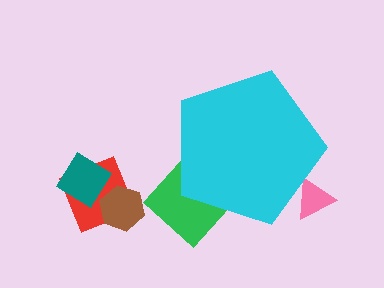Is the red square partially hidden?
No, the red square is fully visible.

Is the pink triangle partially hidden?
Yes, the pink triangle is partially hidden behind the cyan pentagon.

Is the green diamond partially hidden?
Yes, the green diamond is partially hidden behind the cyan pentagon.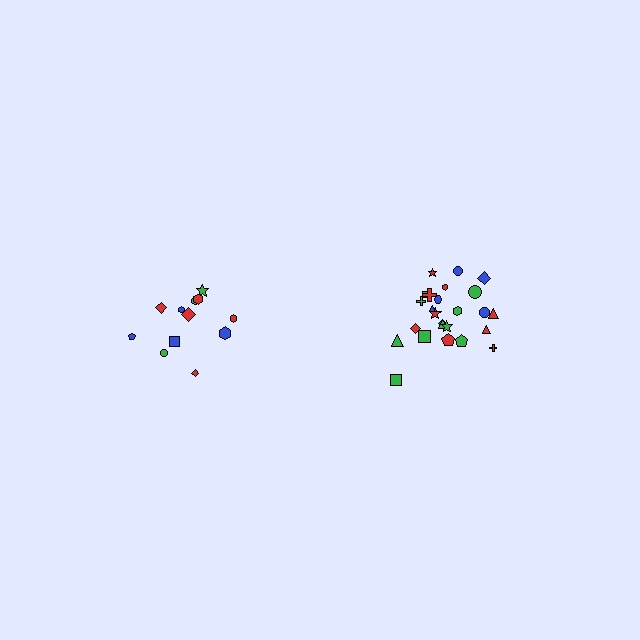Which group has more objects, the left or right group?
The right group.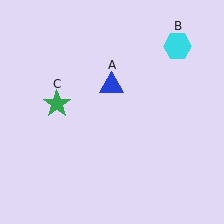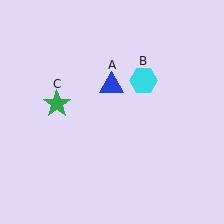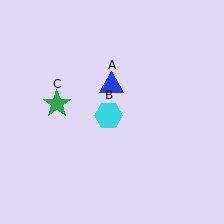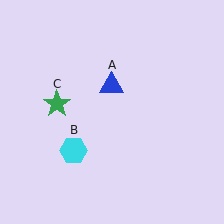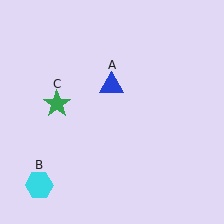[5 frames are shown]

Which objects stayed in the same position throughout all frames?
Blue triangle (object A) and green star (object C) remained stationary.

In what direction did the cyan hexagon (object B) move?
The cyan hexagon (object B) moved down and to the left.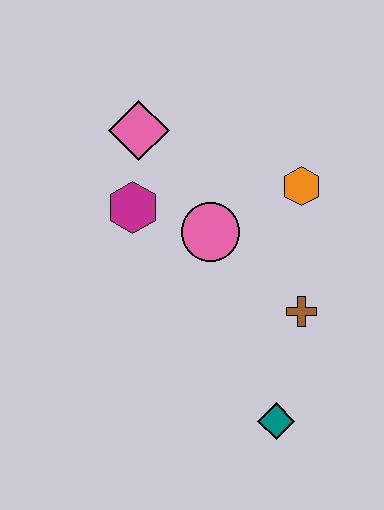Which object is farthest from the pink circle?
The teal diamond is farthest from the pink circle.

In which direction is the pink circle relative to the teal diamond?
The pink circle is above the teal diamond.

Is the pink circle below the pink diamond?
Yes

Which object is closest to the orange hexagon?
The pink circle is closest to the orange hexagon.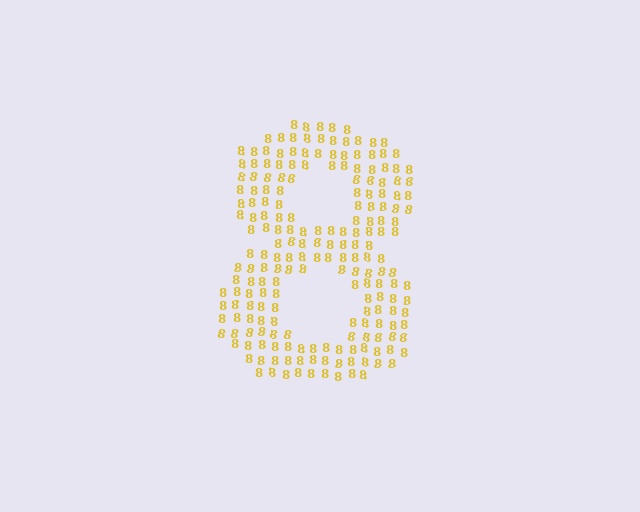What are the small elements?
The small elements are digit 8's.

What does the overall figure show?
The overall figure shows the digit 8.